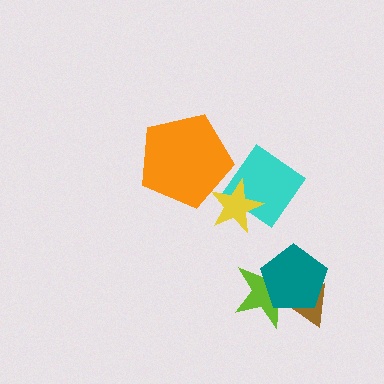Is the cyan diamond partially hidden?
Yes, it is partially covered by another shape.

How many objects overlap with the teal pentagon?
2 objects overlap with the teal pentagon.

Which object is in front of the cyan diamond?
The yellow star is in front of the cyan diamond.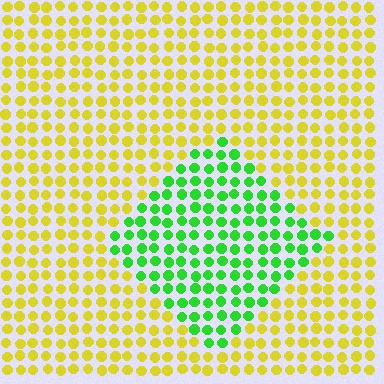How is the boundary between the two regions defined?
The boundary is defined purely by a slight shift in hue (about 63 degrees). Spacing, size, and orientation are identical on both sides.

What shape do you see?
I see a diamond.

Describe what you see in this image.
The image is filled with small yellow elements in a uniform arrangement. A diamond-shaped region is visible where the elements are tinted to a slightly different hue, forming a subtle color boundary.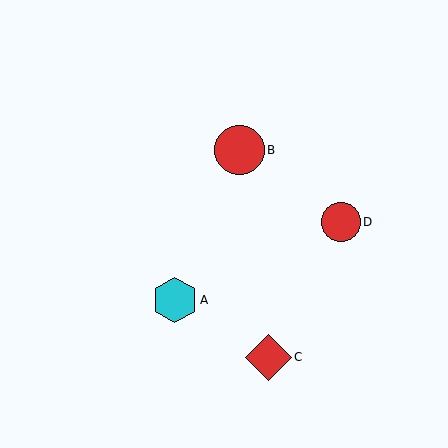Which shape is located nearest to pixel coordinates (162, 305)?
The cyan hexagon (labeled A) at (175, 300) is nearest to that location.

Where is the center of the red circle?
The center of the red circle is at (341, 222).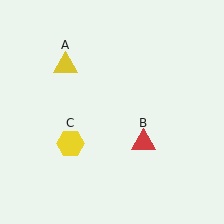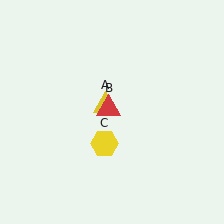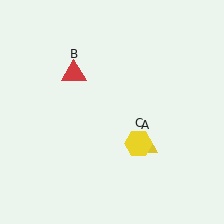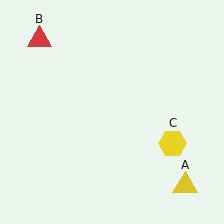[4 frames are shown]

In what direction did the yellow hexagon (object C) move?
The yellow hexagon (object C) moved right.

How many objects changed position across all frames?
3 objects changed position: yellow triangle (object A), red triangle (object B), yellow hexagon (object C).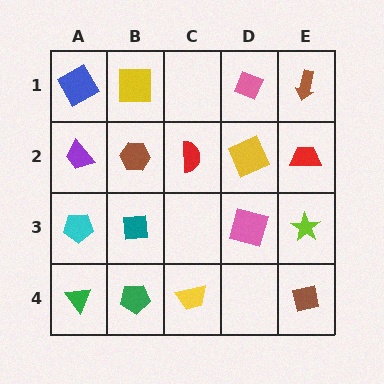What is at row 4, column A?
A green triangle.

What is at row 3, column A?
A cyan pentagon.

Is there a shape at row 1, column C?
No, that cell is empty.